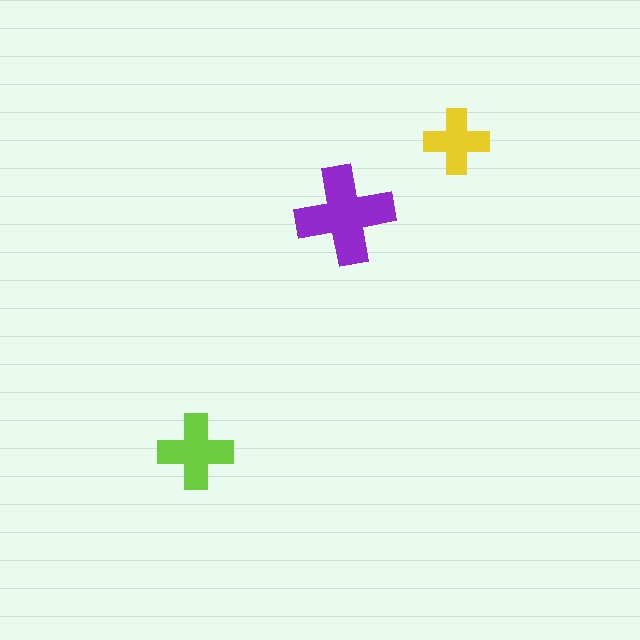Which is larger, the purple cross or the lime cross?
The purple one.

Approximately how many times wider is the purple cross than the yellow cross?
About 1.5 times wider.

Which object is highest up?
The yellow cross is topmost.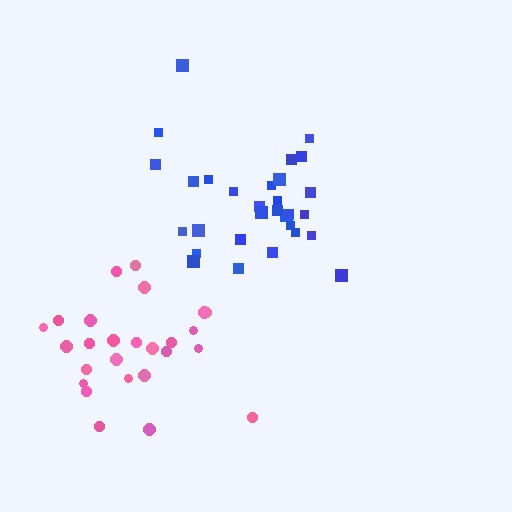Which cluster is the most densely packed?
Blue.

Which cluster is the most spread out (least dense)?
Pink.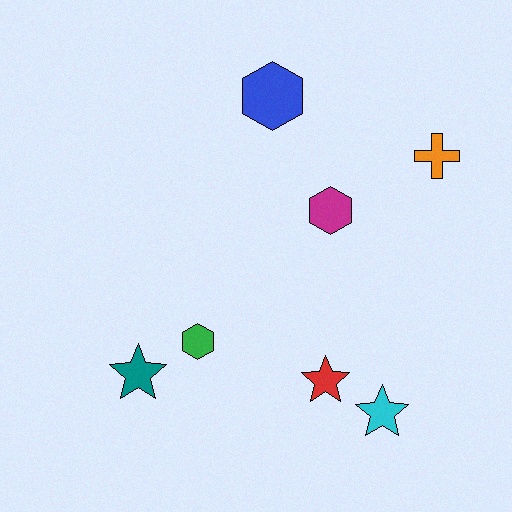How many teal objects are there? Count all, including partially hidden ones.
There is 1 teal object.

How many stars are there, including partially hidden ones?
There are 3 stars.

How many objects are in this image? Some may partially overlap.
There are 7 objects.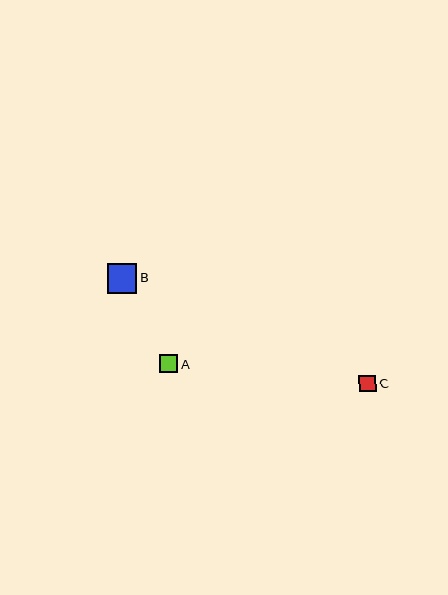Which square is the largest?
Square B is the largest with a size of approximately 30 pixels.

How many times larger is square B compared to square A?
Square B is approximately 1.6 times the size of square A.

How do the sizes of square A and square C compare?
Square A and square C are approximately the same size.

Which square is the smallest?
Square C is the smallest with a size of approximately 17 pixels.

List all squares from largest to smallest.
From largest to smallest: B, A, C.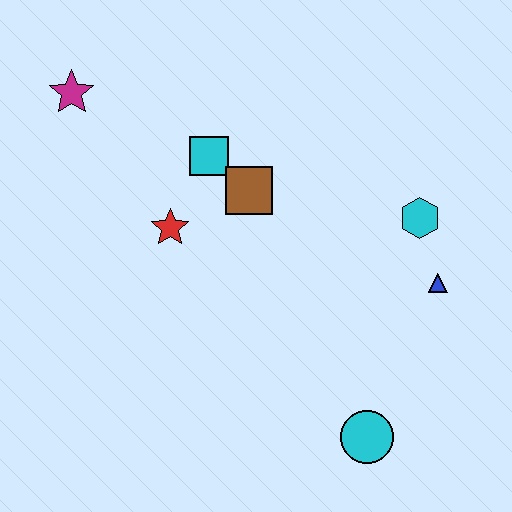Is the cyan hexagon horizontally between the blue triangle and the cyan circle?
Yes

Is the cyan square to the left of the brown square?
Yes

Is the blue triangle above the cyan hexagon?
No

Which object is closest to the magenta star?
The cyan square is closest to the magenta star.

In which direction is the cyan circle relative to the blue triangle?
The cyan circle is below the blue triangle.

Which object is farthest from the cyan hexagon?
The magenta star is farthest from the cyan hexagon.